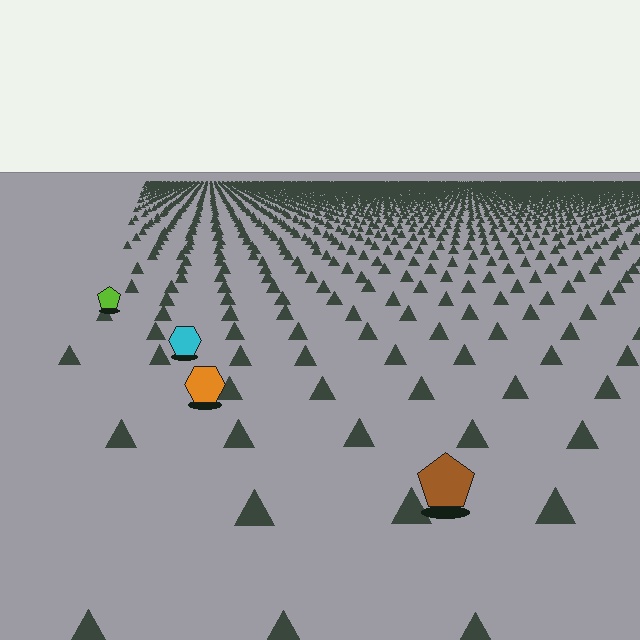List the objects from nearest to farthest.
From nearest to farthest: the brown pentagon, the orange hexagon, the cyan hexagon, the lime pentagon.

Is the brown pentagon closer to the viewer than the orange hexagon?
Yes. The brown pentagon is closer — you can tell from the texture gradient: the ground texture is coarser near it.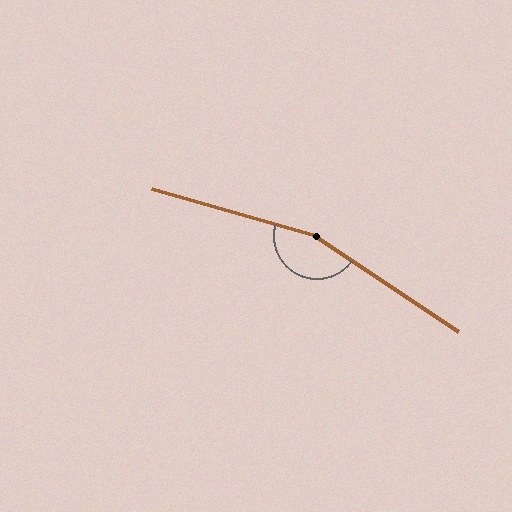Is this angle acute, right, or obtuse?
It is obtuse.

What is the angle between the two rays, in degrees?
Approximately 162 degrees.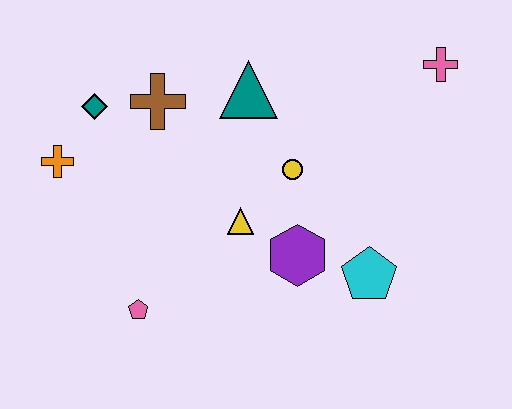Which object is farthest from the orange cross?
The pink cross is farthest from the orange cross.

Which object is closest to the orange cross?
The teal diamond is closest to the orange cross.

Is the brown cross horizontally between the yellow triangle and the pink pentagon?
Yes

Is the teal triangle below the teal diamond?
No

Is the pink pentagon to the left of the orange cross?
No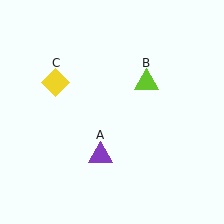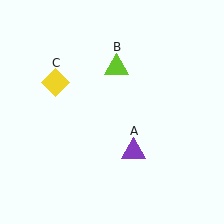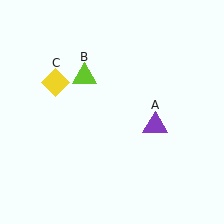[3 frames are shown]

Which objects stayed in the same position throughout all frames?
Yellow diamond (object C) remained stationary.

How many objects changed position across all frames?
2 objects changed position: purple triangle (object A), lime triangle (object B).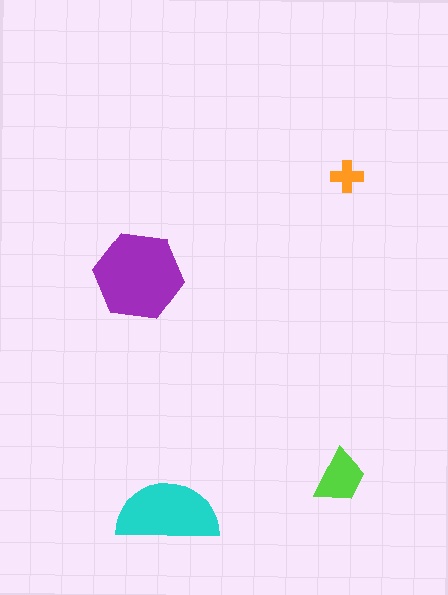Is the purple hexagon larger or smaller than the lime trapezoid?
Larger.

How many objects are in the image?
There are 4 objects in the image.